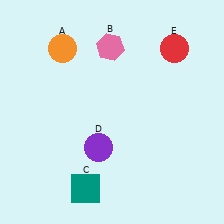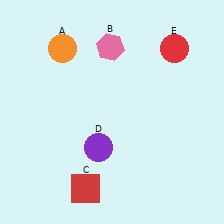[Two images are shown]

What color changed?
The square (C) changed from teal in Image 1 to red in Image 2.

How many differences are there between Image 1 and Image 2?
There is 1 difference between the two images.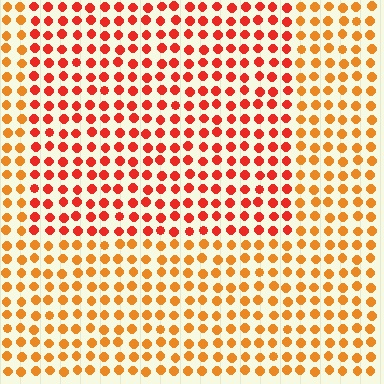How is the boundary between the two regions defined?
The boundary is defined purely by a slight shift in hue (about 29 degrees). Spacing, size, and orientation are identical on both sides.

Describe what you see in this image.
The image is filled with small orange elements in a uniform arrangement. A rectangle-shaped region is visible where the elements are tinted to a slightly different hue, forming a subtle color boundary.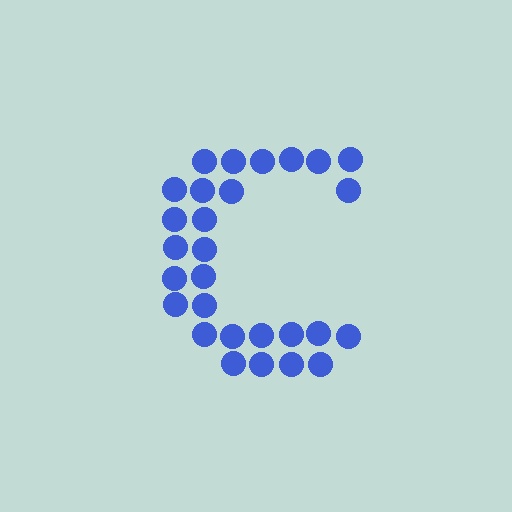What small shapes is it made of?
It is made of small circles.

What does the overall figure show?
The overall figure shows the letter C.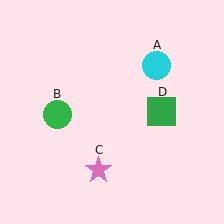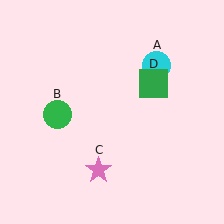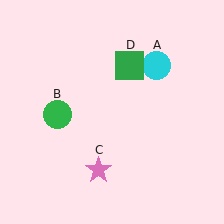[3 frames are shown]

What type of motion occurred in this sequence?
The green square (object D) rotated counterclockwise around the center of the scene.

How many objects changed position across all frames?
1 object changed position: green square (object D).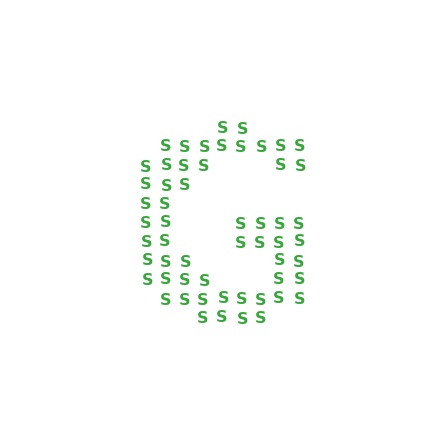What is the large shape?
The large shape is the letter G.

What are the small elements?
The small elements are letter S's.